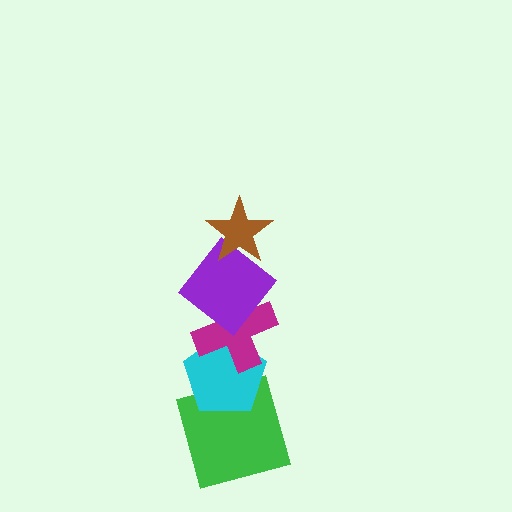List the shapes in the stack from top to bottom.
From top to bottom: the brown star, the purple diamond, the magenta cross, the cyan pentagon, the green square.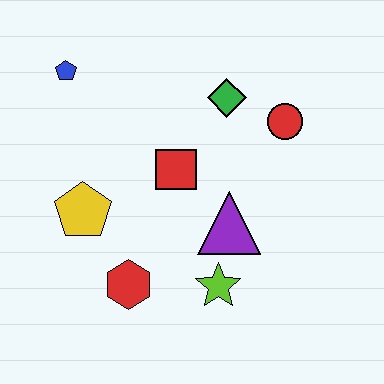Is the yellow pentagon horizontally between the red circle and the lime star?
No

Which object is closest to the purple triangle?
The lime star is closest to the purple triangle.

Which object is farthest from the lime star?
The blue pentagon is farthest from the lime star.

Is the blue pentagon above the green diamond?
Yes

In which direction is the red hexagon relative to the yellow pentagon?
The red hexagon is below the yellow pentagon.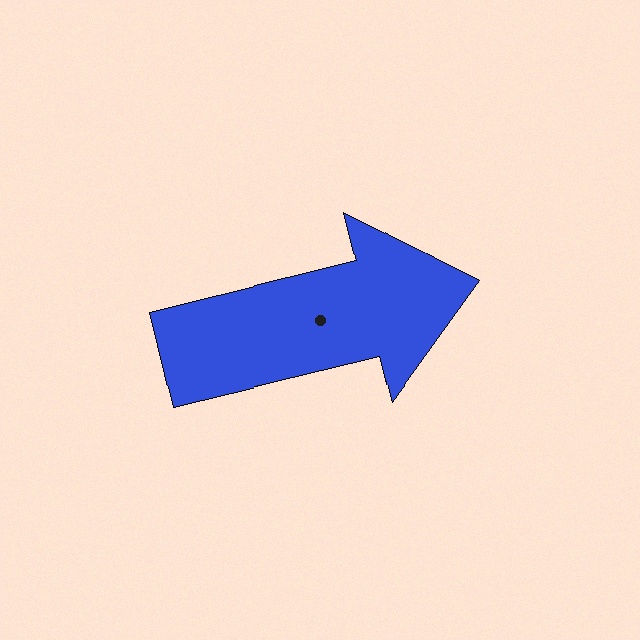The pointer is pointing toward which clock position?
Roughly 3 o'clock.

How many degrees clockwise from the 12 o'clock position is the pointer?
Approximately 76 degrees.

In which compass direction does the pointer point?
East.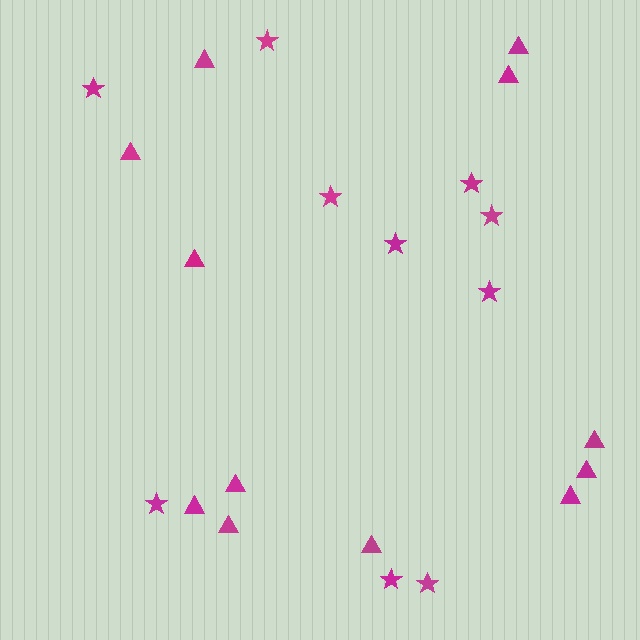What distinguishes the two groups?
There are 2 groups: one group of stars (10) and one group of triangles (12).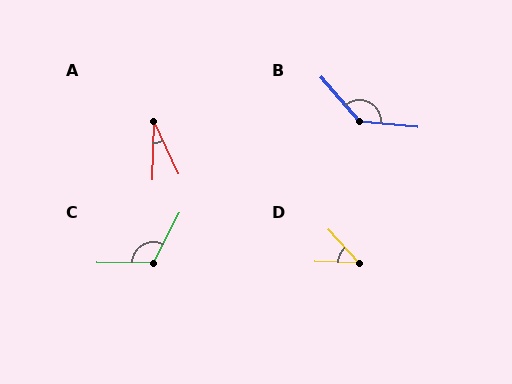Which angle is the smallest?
A, at approximately 26 degrees.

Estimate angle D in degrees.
Approximately 46 degrees.